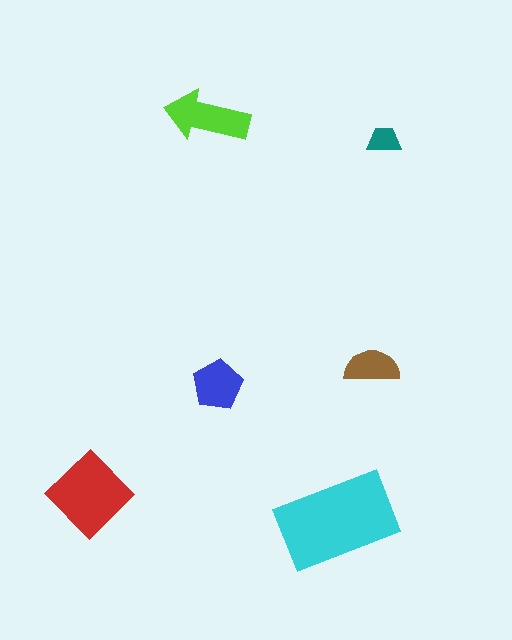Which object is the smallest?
The teal trapezoid.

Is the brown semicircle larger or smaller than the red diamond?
Smaller.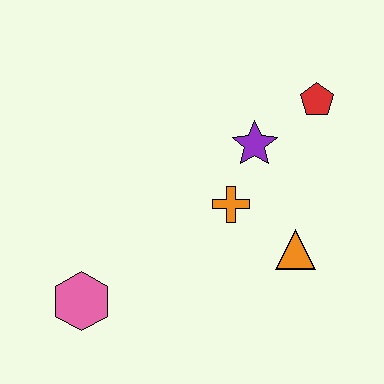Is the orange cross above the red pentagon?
No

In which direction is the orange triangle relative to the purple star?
The orange triangle is below the purple star.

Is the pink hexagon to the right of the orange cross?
No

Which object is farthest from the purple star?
The pink hexagon is farthest from the purple star.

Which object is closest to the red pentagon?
The purple star is closest to the red pentagon.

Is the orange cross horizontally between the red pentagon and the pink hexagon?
Yes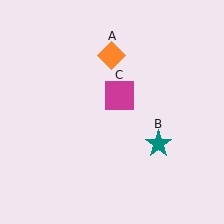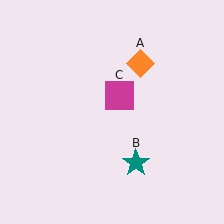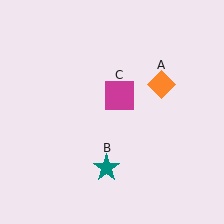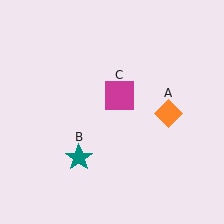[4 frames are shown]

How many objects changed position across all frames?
2 objects changed position: orange diamond (object A), teal star (object B).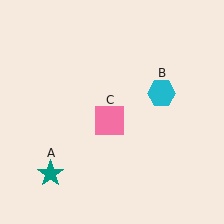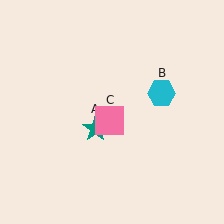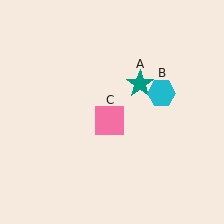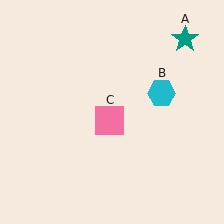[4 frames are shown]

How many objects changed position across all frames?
1 object changed position: teal star (object A).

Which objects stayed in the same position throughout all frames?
Cyan hexagon (object B) and pink square (object C) remained stationary.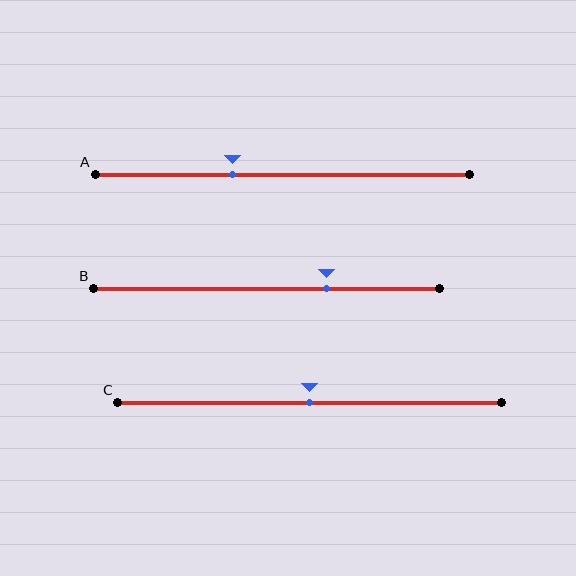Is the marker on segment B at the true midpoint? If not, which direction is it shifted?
No, the marker on segment B is shifted to the right by about 17% of the segment length.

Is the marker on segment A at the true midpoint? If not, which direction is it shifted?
No, the marker on segment A is shifted to the left by about 13% of the segment length.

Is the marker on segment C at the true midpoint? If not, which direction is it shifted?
Yes, the marker on segment C is at the true midpoint.